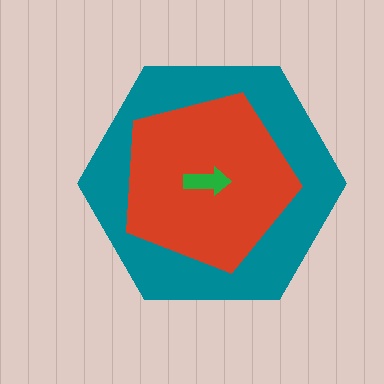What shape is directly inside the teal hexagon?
The red pentagon.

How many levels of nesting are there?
3.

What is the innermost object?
The green arrow.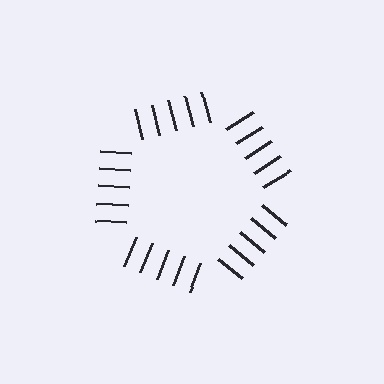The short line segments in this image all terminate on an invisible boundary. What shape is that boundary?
An illusory pentagon — the line segments terminate on its edges but no continuous stroke is drawn.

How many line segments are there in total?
25 — 5 along each of the 5 edges.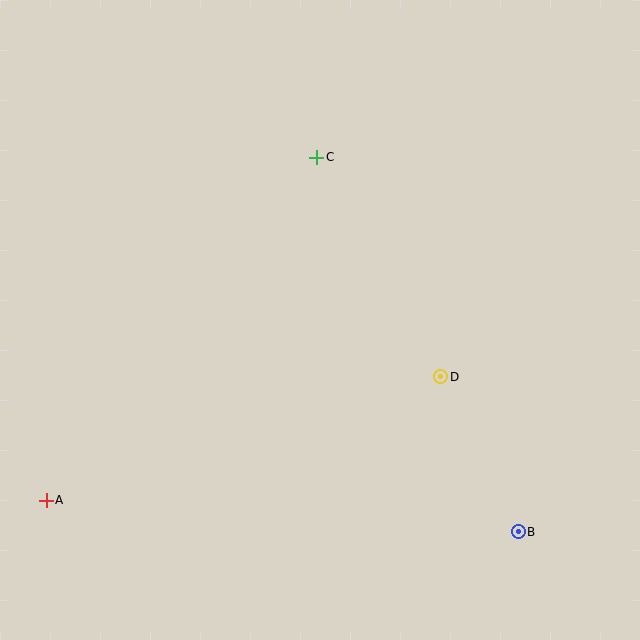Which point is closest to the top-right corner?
Point C is closest to the top-right corner.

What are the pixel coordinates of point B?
Point B is at (518, 532).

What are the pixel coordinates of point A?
Point A is at (46, 500).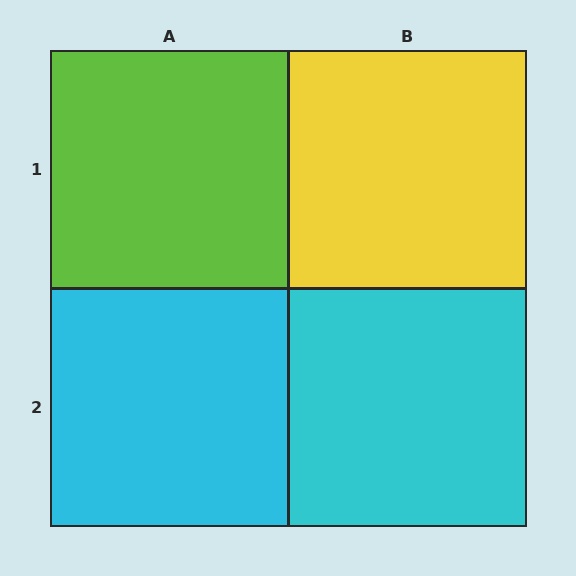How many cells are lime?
1 cell is lime.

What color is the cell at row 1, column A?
Lime.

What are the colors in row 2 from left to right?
Cyan, cyan.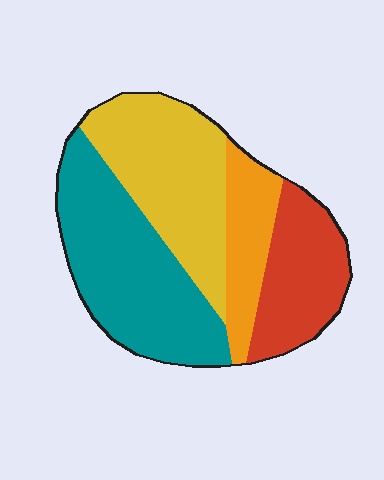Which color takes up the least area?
Orange, at roughly 15%.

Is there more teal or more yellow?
Teal.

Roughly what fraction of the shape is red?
Red takes up about one fifth (1/5) of the shape.